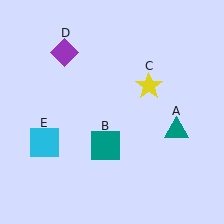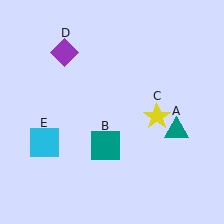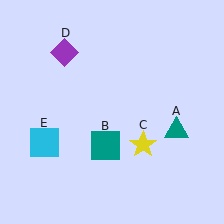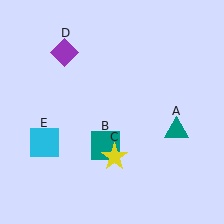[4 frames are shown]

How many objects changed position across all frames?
1 object changed position: yellow star (object C).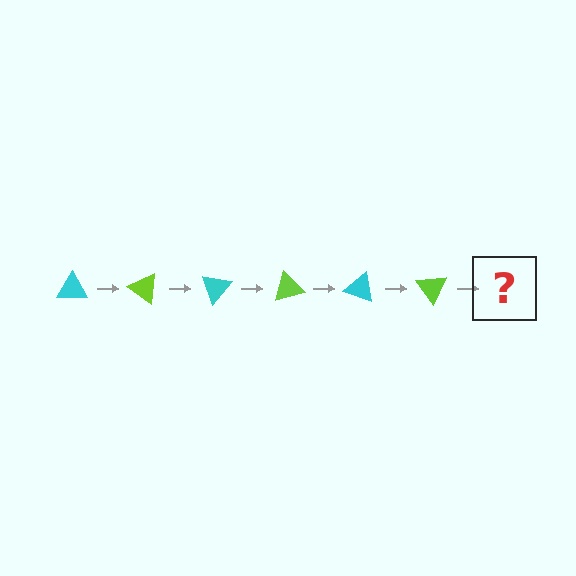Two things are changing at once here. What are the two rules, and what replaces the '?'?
The two rules are that it rotates 35 degrees each step and the color cycles through cyan and lime. The '?' should be a cyan triangle, rotated 210 degrees from the start.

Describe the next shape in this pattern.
It should be a cyan triangle, rotated 210 degrees from the start.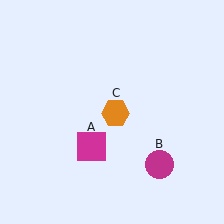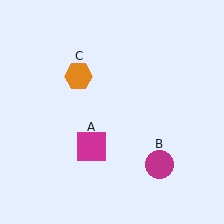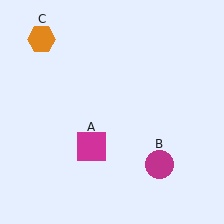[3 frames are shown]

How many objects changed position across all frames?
1 object changed position: orange hexagon (object C).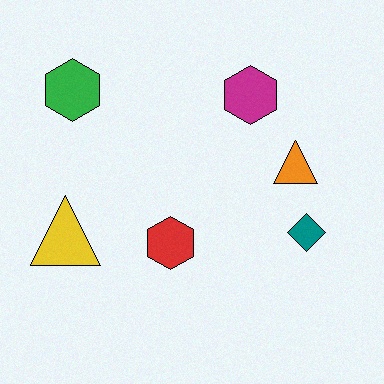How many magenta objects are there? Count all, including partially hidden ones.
There is 1 magenta object.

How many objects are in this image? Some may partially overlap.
There are 6 objects.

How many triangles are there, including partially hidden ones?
There are 2 triangles.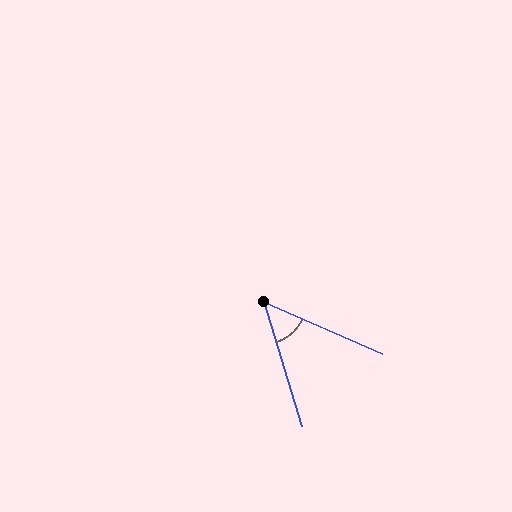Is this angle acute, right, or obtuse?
It is acute.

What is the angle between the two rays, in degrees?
Approximately 49 degrees.